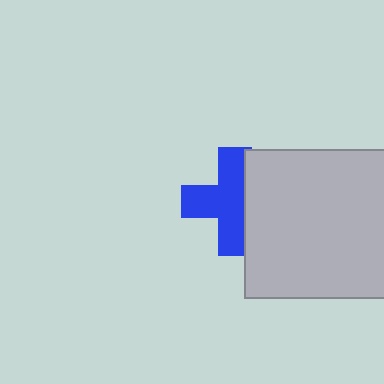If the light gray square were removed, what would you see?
You would see the complete blue cross.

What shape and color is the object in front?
The object in front is a light gray square.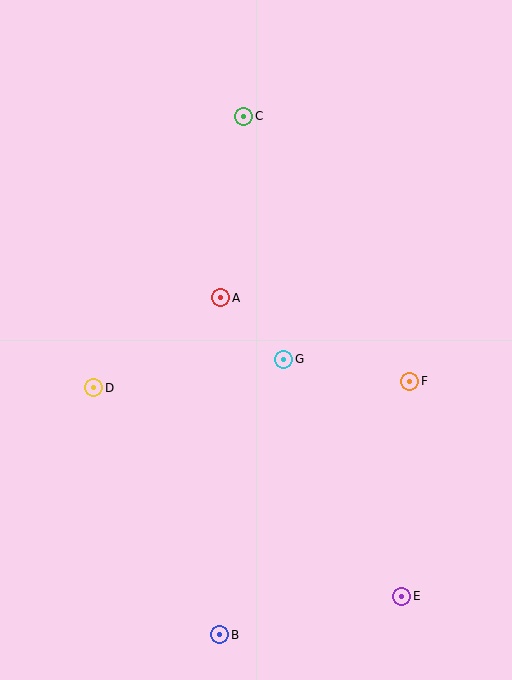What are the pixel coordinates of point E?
Point E is at (402, 596).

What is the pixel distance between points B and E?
The distance between B and E is 186 pixels.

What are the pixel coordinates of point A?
Point A is at (221, 298).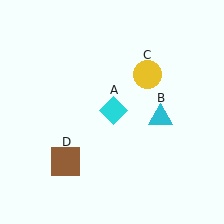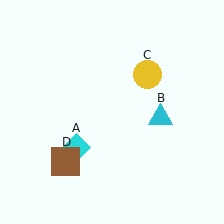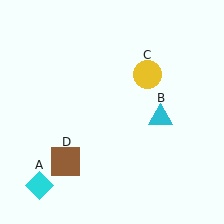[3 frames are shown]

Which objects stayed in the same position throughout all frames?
Cyan triangle (object B) and yellow circle (object C) and brown square (object D) remained stationary.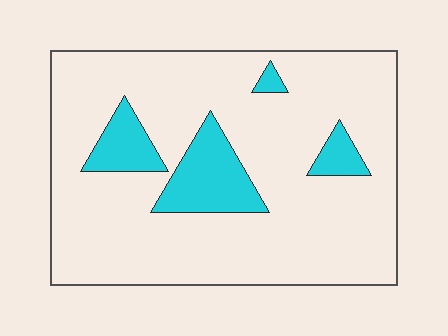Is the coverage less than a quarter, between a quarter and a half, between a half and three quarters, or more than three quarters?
Less than a quarter.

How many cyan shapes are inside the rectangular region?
4.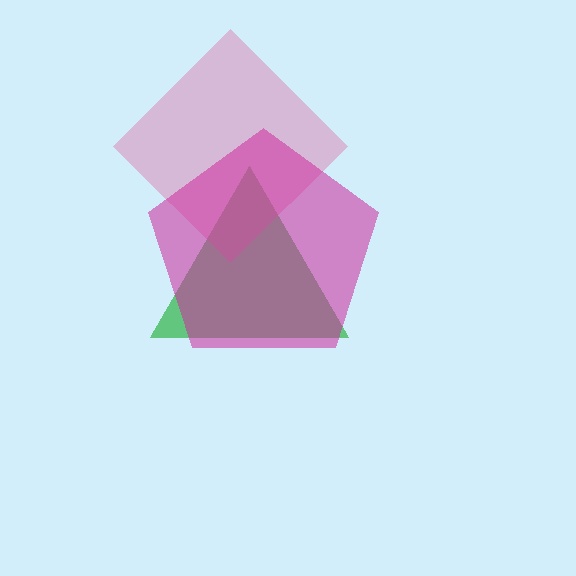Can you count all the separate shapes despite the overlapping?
Yes, there are 3 separate shapes.